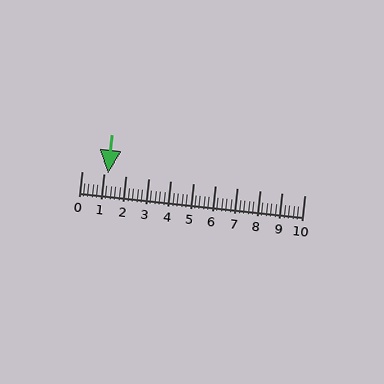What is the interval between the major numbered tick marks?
The major tick marks are spaced 1 units apart.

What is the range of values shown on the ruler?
The ruler shows values from 0 to 10.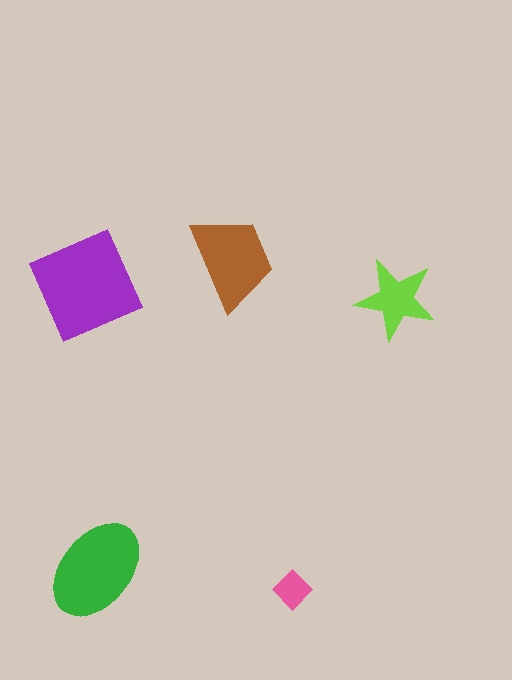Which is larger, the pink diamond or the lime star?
The lime star.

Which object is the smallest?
The pink diamond.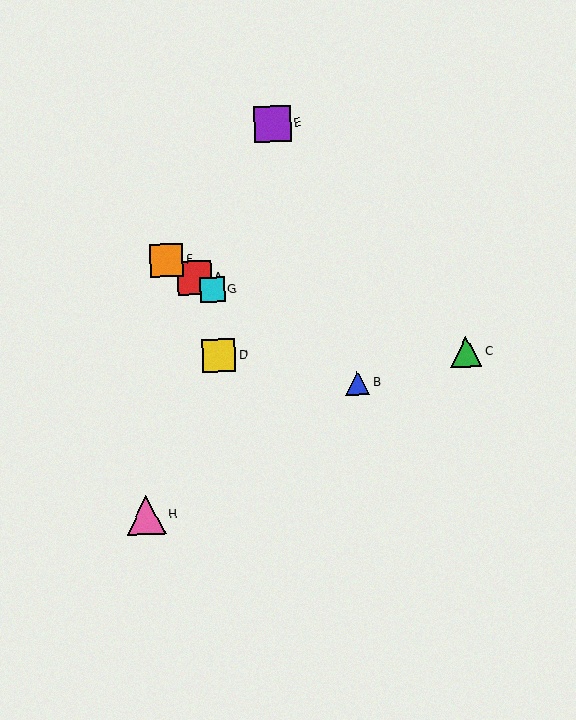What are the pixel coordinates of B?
Object B is at (357, 383).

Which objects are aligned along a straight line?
Objects A, B, F, G are aligned along a straight line.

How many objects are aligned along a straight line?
4 objects (A, B, F, G) are aligned along a straight line.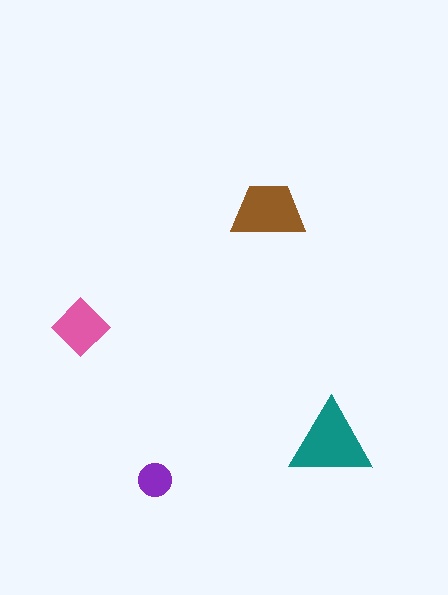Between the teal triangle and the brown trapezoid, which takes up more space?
The teal triangle.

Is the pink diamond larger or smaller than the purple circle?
Larger.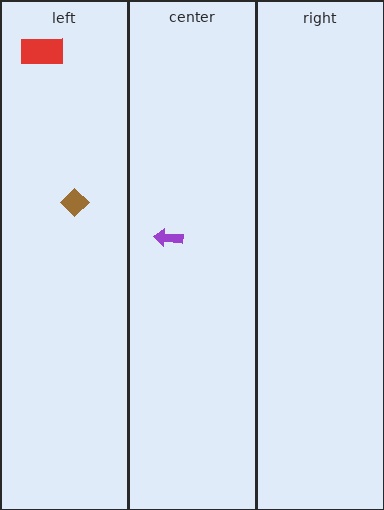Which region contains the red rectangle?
The left region.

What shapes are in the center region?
The purple arrow.